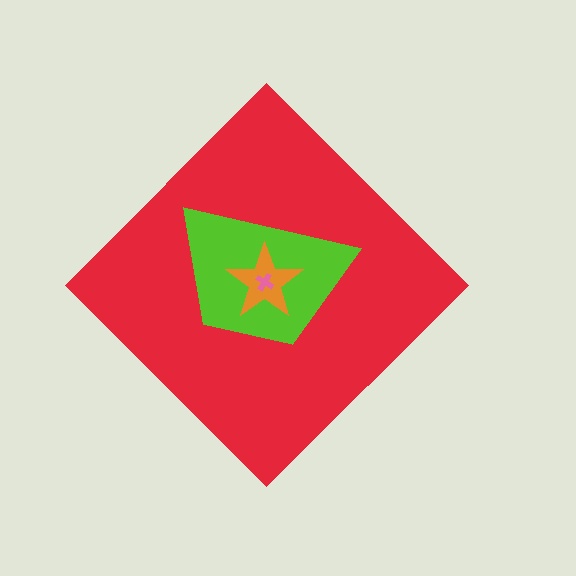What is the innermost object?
The pink cross.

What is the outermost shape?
The red diamond.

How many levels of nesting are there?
4.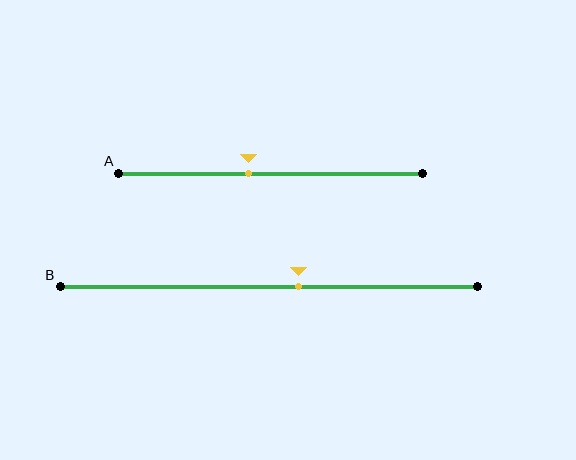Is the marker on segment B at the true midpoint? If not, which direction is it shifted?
No, the marker on segment B is shifted to the right by about 7% of the segment length.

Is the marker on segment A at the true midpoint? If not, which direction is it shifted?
No, the marker on segment A is shifted to the left by about 7% of the segment length.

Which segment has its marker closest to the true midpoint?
Segment B has its marker closest to the true midpoint.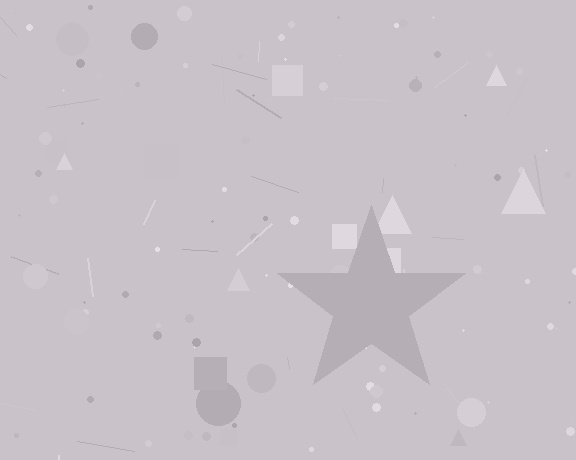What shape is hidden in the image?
A star is hidden in the image.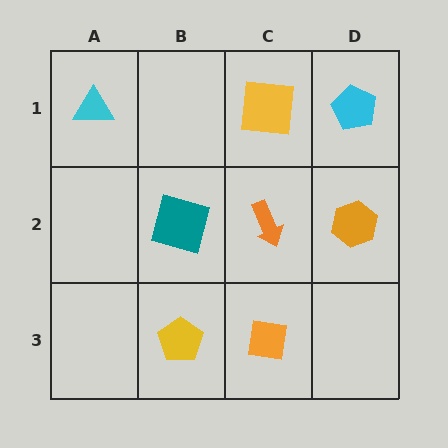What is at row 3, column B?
A yellow pentagon.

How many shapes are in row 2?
3 shapes.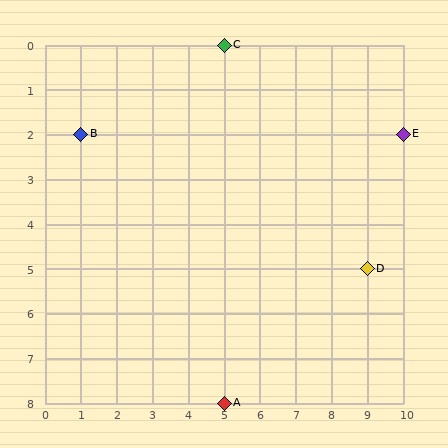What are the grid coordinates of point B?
Point B is at grid coordinates (1, 2).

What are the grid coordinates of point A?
Point A is at grid coordinates (5, 8).